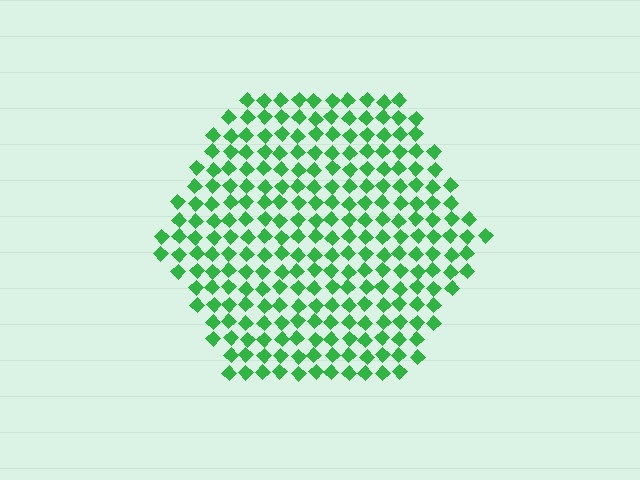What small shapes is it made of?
It is made of small diamonds.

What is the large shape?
The large shape is a hexagon.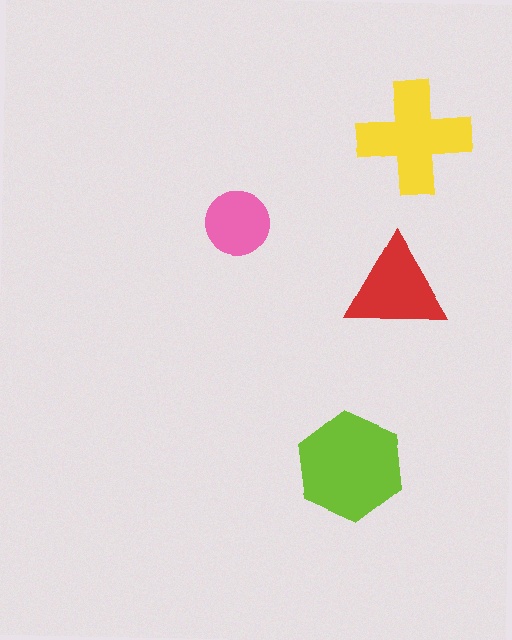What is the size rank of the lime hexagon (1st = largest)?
1st.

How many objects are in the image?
There are 4 objects in the image.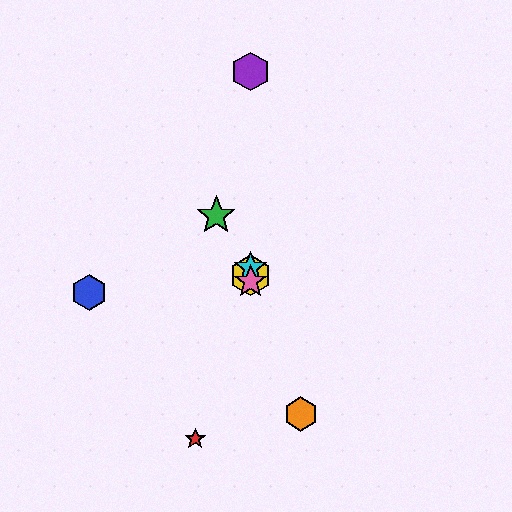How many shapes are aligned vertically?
4 shapes (the yellow hexagon, the purple hexagon, the cyan star, the pink star) are aligned vertically.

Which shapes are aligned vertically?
The yellow hexagon, the purple hexagon, the cyan star, the pink star are aligned vertically.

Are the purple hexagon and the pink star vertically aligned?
Yes, both are at x≈251.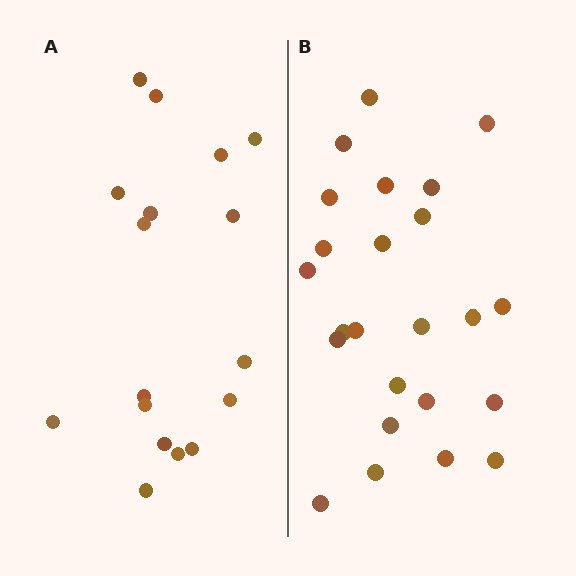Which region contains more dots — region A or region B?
Region B (the right region) has more dots.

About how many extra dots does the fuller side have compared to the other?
Region B has roughly 8 or so more dots than region A.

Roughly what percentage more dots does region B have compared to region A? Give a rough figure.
About 40% more.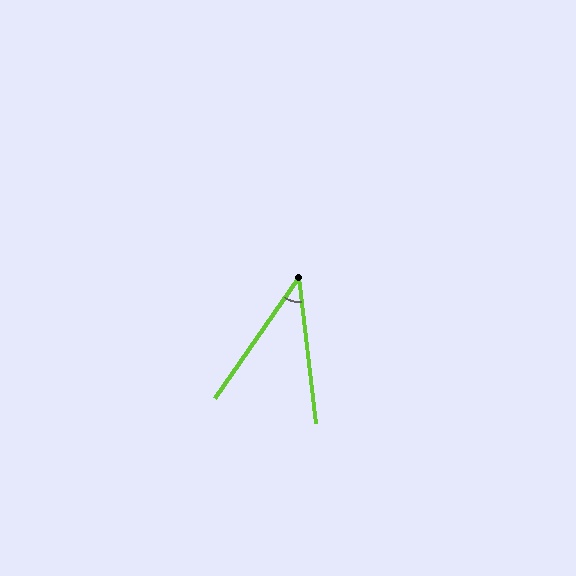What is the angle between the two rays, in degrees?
Approximately 42 degrees.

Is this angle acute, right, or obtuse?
It is acute.